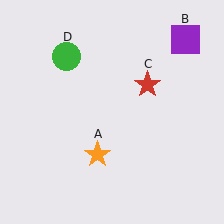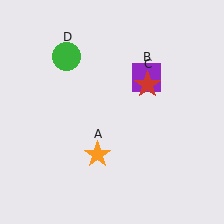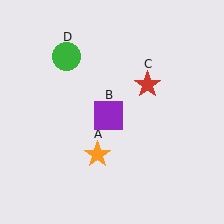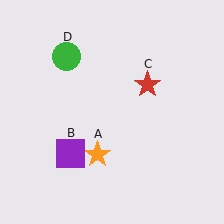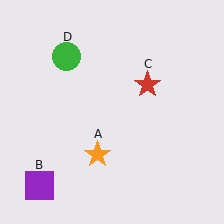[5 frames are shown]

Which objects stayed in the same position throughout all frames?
Orange star (object A) and red star (object C) and green circle (object D) remained stationary.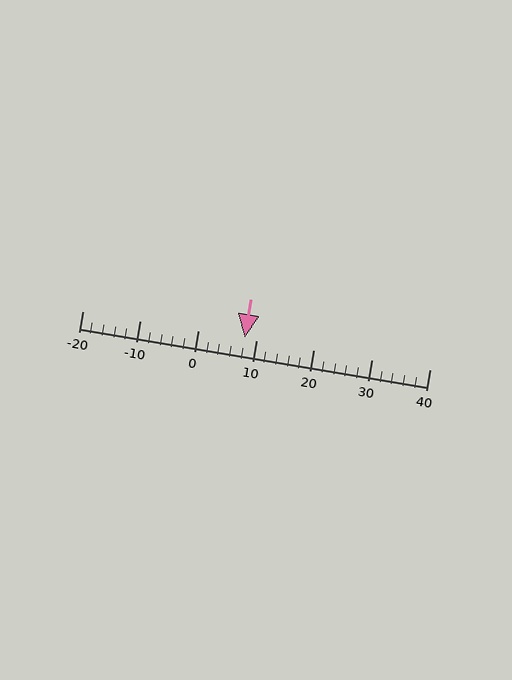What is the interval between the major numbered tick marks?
The major tick marks are spaced 10 units apart.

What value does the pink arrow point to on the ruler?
The pink arrow points to approximately 8.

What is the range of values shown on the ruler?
The ruler shows values from -20 to 40.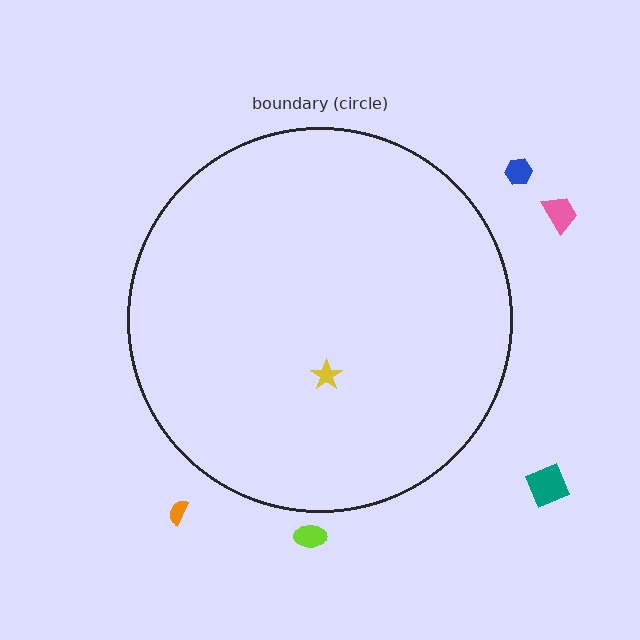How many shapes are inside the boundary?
1 inside, 5 outside.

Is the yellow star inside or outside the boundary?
Inside.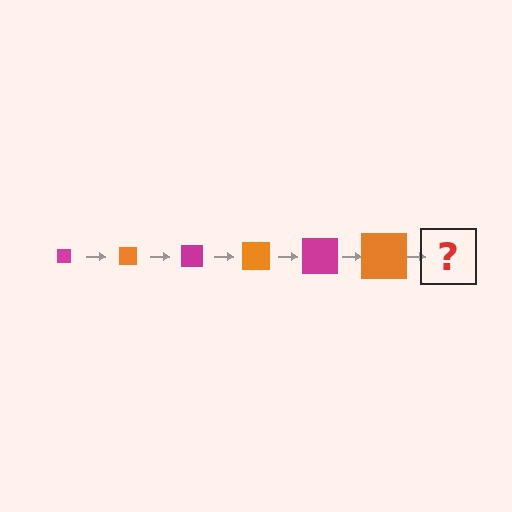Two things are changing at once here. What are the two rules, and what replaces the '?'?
The two rules are that the square grows larger each step and the color cycles through magenta and orange. The '?' should be a magenta square, larger than the previous one.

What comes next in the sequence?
The next element should be a magenta square, larger than the previous one.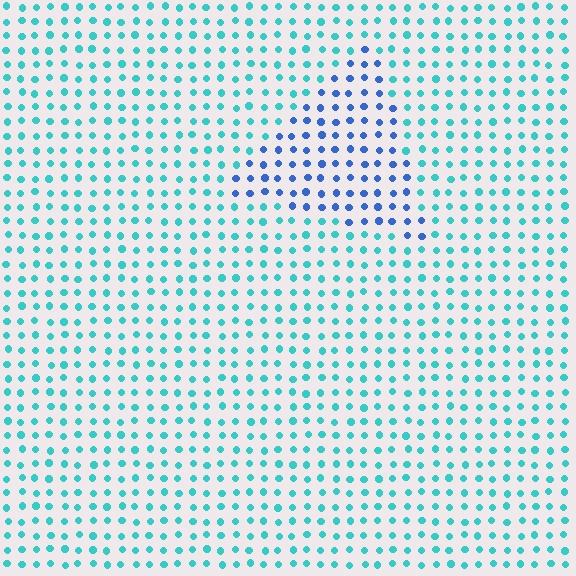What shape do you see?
I see a triangle.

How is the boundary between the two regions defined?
The boundary is defined purely by a slight shift in hue (about 42 degrees). Spacing, size, and orientation are identical on both sides.